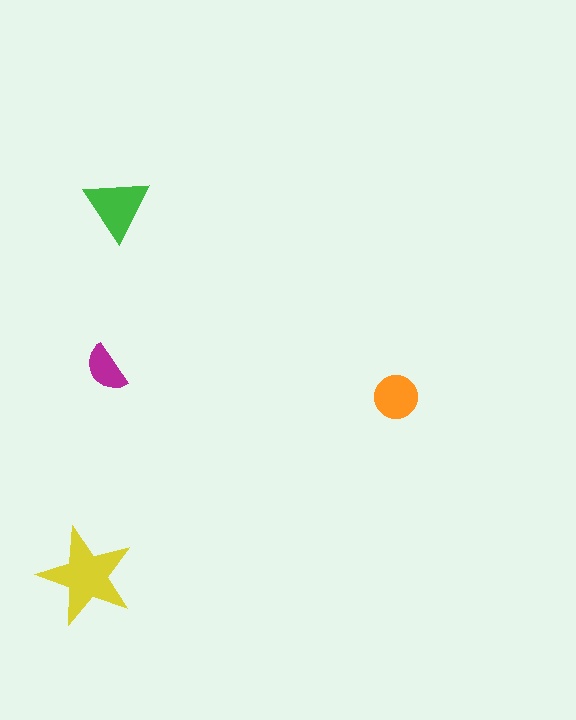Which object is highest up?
The green triangle is topmost.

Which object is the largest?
The yellow star.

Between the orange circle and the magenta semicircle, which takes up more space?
The orange circle.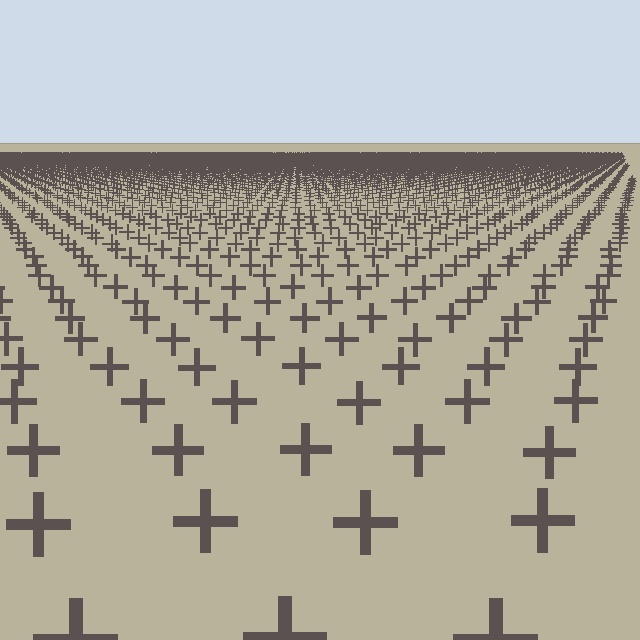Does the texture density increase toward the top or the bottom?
Density increases toward the top.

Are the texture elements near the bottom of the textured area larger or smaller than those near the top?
Larger. Near the bottom, elements are closer to the viewer and appear at a bigger on-screen size.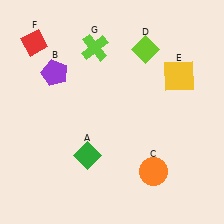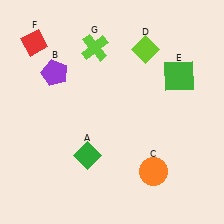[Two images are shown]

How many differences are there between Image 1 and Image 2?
There is 1 difference between the two images.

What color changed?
The square (E) changed from yellow in Image 1 to green in Image 2.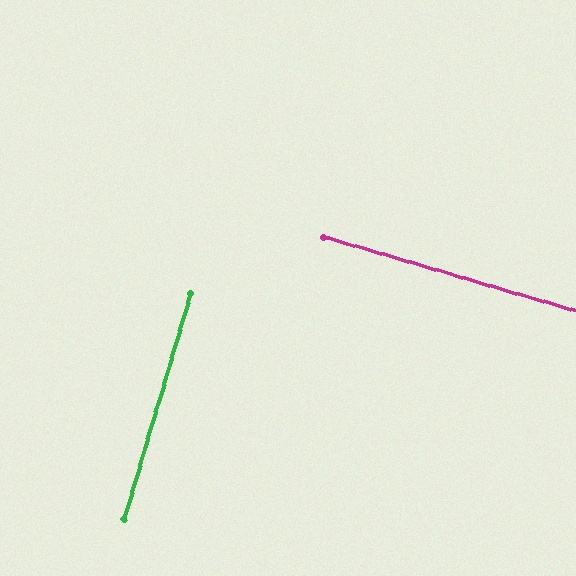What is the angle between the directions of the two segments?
Approximately 90 degrees.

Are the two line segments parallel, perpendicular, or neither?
Perpendicular — they meet at approximately 90°.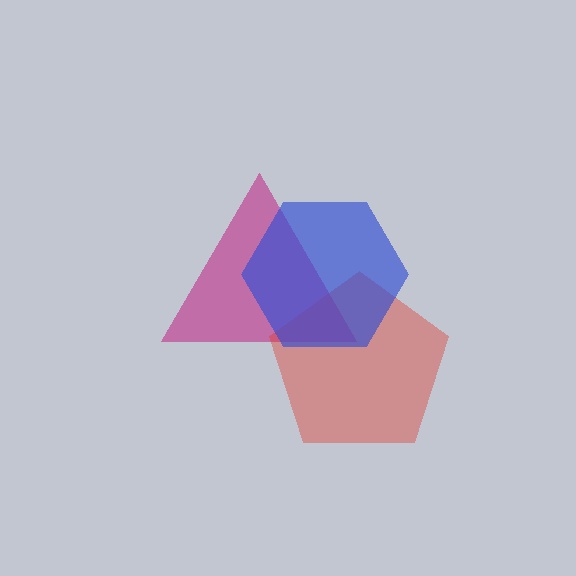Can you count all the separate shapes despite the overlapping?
Yes, there are 3 separate shapes.